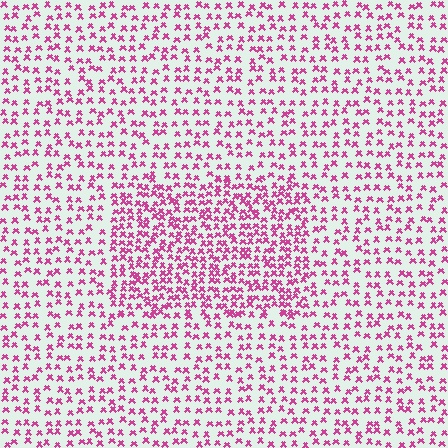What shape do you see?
I see a rectangle.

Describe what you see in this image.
The image contains small magenta elements arranged at two different densities. A rectangle-shaped region is visible where the elements are more densely packed than the surrounding area.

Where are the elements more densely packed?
The elements are more densely packed inside the rectangle boundary.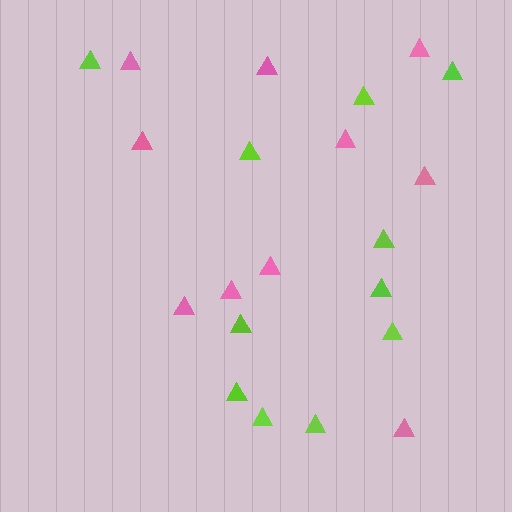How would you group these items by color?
There are 2 groups: one group of pink triangles (10) and one group of lime triangles (11).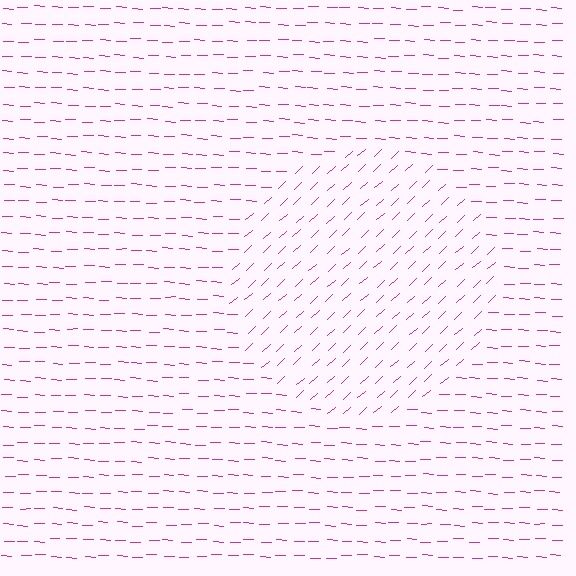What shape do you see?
I see a circle.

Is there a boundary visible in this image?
Yes, there is a texture boundary formed by a change in line orientation.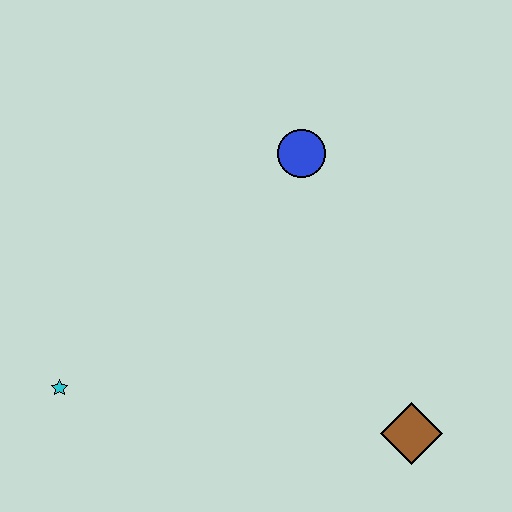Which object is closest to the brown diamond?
The blue circle is closest to the brown diamond.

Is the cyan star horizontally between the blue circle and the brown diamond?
No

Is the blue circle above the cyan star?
Yes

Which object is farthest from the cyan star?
The brown diamond is farthest from the cyan star.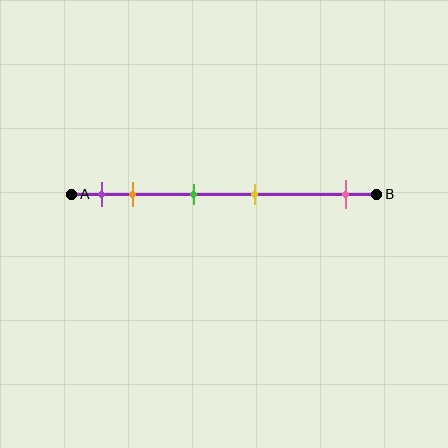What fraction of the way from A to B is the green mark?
The green mark is approximately 40% (0.4) of the way from A to B.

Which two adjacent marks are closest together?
The purple and orange marks are the closest adjacent pair.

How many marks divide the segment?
There are 5 marks dividing the segment.